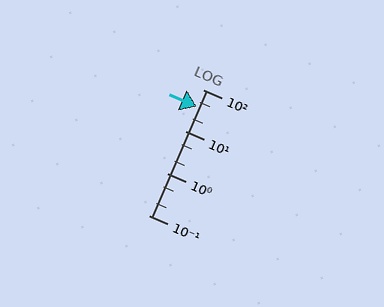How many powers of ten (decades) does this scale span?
The scale spans 3 decades, from 0.1 to 100.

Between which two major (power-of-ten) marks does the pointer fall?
The pointer is between 10 and 100.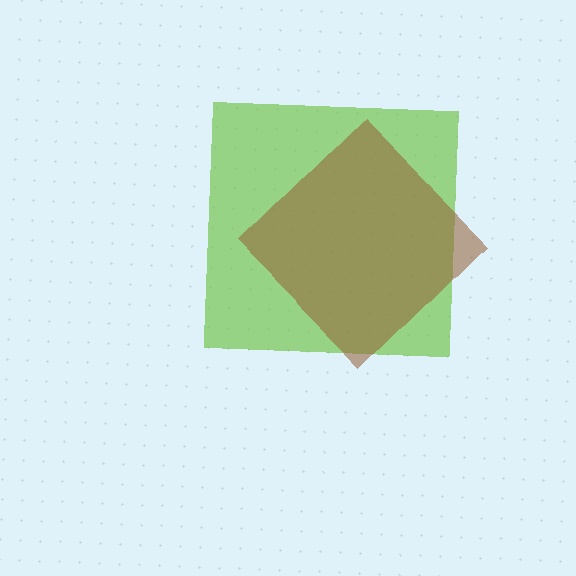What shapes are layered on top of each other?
The layered shapes are: a lime square, a brown diamond.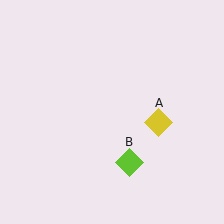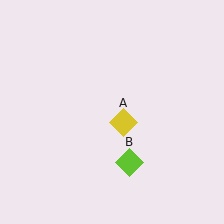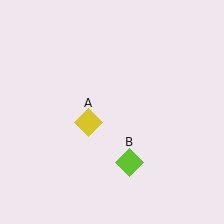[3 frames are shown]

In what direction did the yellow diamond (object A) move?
The yellow diamond (object A) moved left.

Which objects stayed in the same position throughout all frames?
Lime diamond (object B) remained stationary.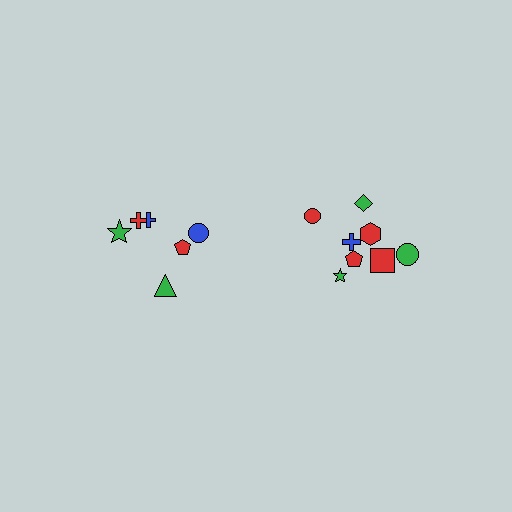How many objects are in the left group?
There are 6 objects.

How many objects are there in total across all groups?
There are 14 objects.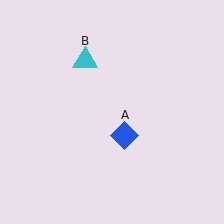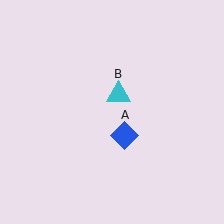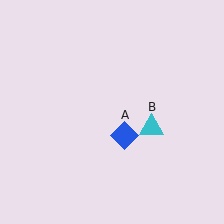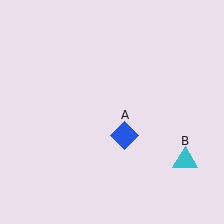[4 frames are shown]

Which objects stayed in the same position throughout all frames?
Blue diamond (object A) remained stationary.